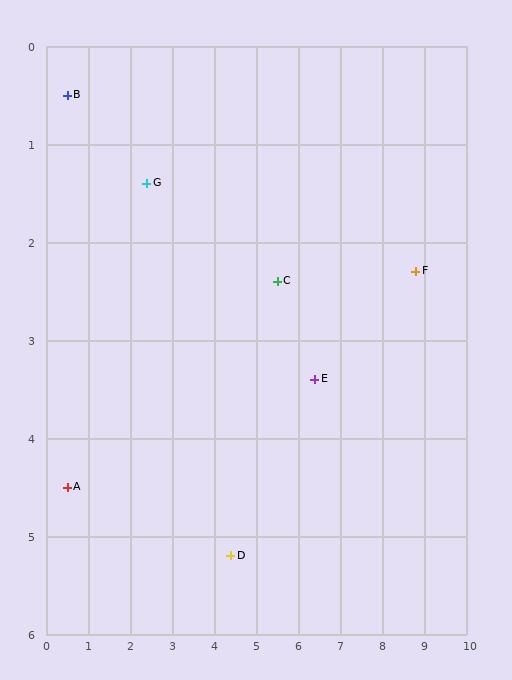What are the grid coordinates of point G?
Point G is at approximately (2.4, 1.4).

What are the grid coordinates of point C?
Point C is at approximately (5.5, 2.4).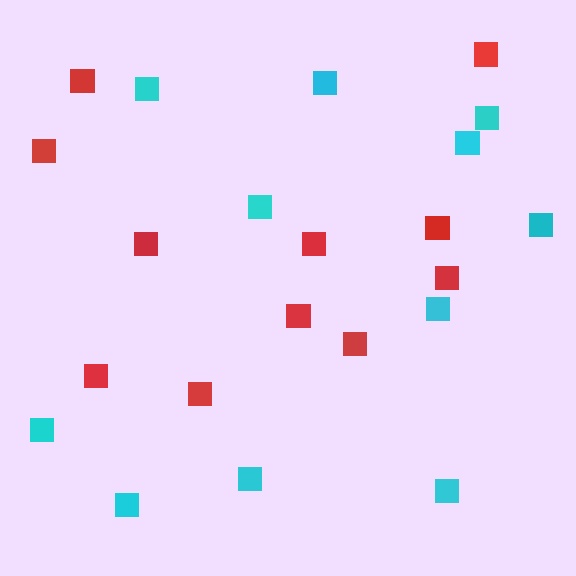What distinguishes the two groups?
There are 2 groups: one group of red squares (11) and one group of cyan squares (11).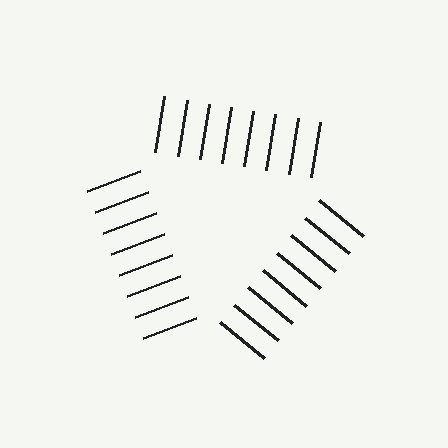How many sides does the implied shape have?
3 sides — the line-ends trace a triangle.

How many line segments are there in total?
24 — 8 along each of the 3 edges.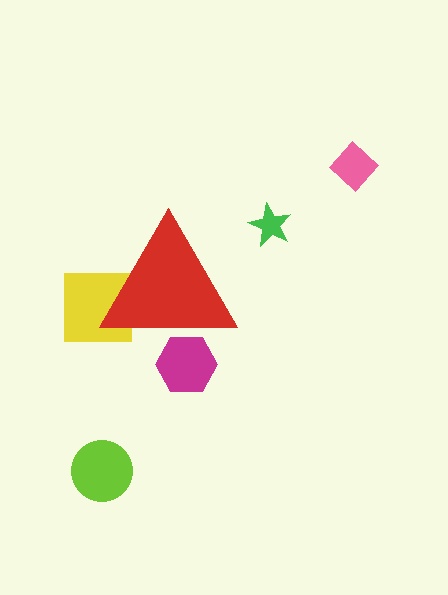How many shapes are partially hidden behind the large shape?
2 shapes are partially hidden.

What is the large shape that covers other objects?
A red triangle.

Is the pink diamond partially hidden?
No, the pink diamond is fully visible.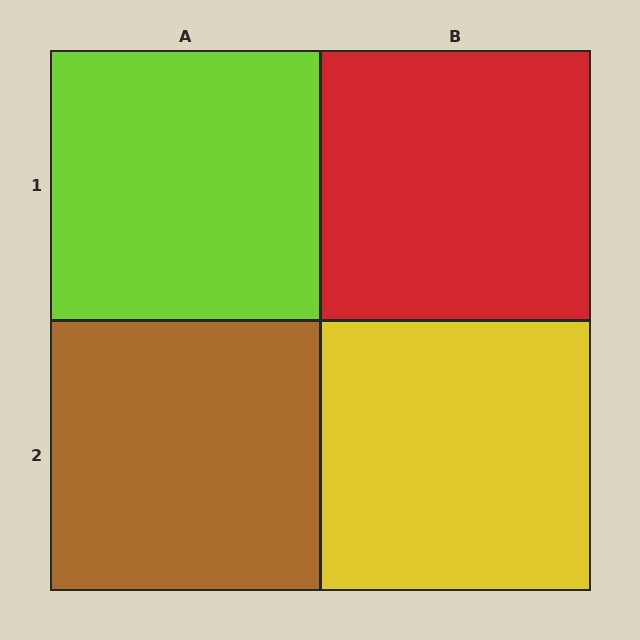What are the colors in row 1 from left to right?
Lime, red.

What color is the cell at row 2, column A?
Brown.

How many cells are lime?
1 cell is lime.